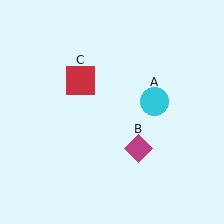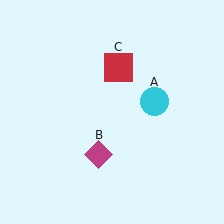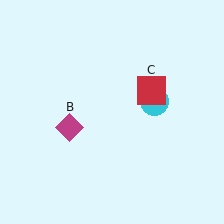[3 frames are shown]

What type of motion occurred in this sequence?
The magenta diamond (object B), red square (object C) rotated clockwise around the center of the scene.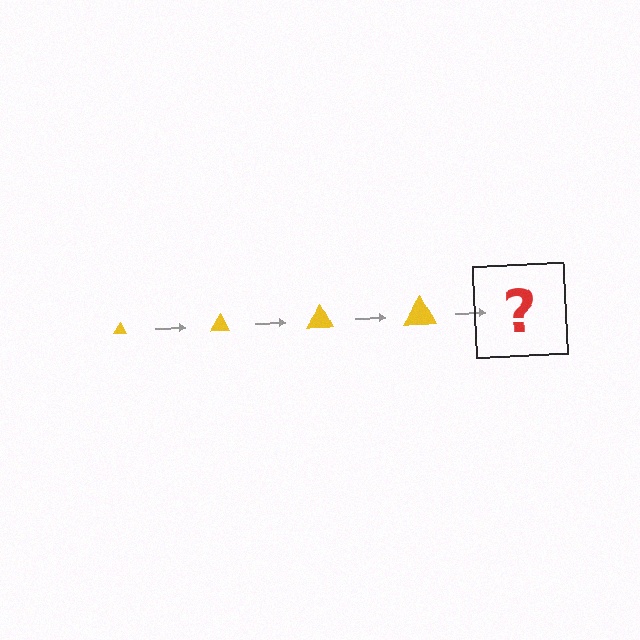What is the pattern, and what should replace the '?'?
The pattern is that the triangle gets progressively larger each step. The '?' should be a yellow triangle, larger than the previous one.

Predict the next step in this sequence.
The next step is a yellow triangle, larger than the previous one.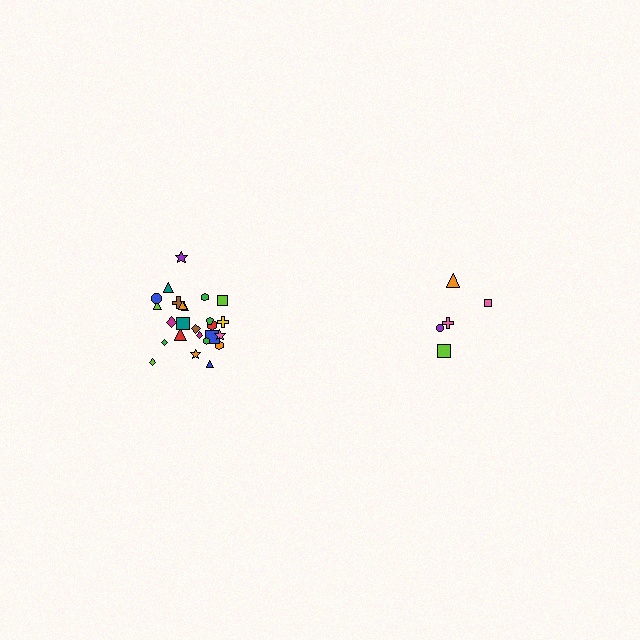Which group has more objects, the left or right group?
The left group.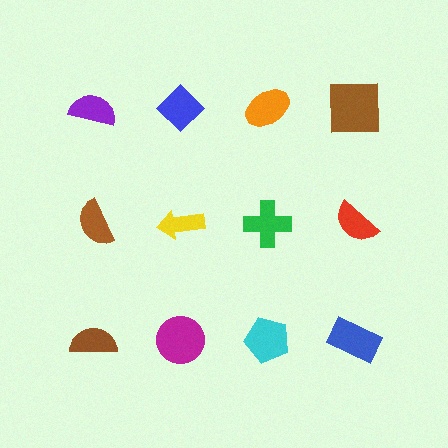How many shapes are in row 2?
4 shapes.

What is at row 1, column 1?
A purple semicircle.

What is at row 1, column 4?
A brown square.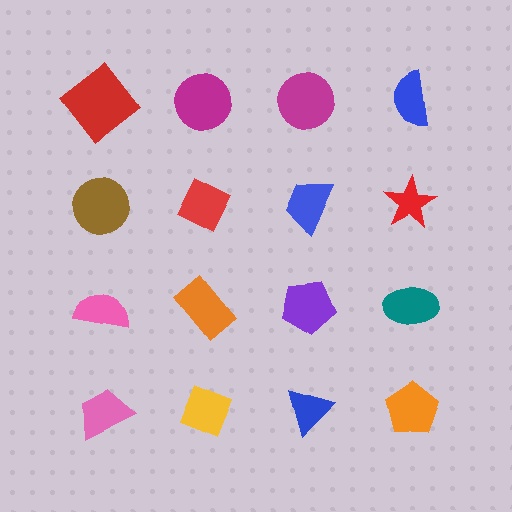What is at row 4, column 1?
A pink trapezoid.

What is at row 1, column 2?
A magenta circle.